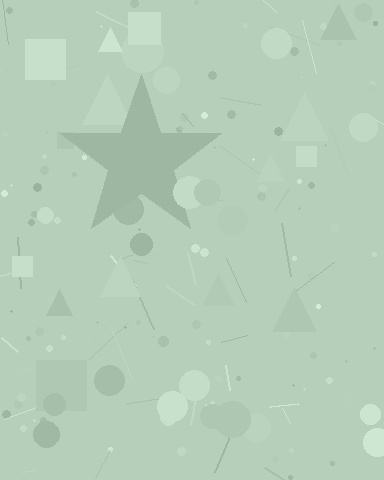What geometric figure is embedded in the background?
A star is embedded in the background.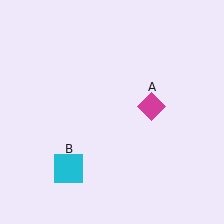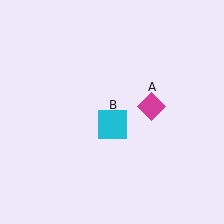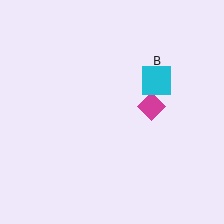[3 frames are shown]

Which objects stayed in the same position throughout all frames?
Magenta diamond (object A) remained stationary.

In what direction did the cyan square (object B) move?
The cyan square (object B) moved up and to the right.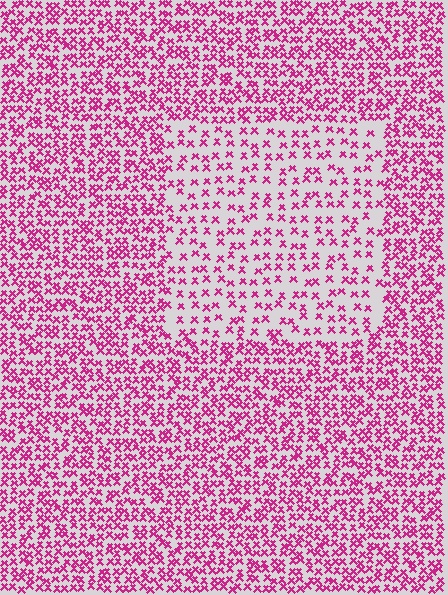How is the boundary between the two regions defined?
The boundary is defined by a change in element density (approximately 2.1x ratio). All elements are the same color, size, and shape.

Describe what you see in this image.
The image contains small magenta elements arranged at two different densities. A rectangle-shaped region is visible where the elements are less densely packed than the surrounding area.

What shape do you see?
I see a rectangle.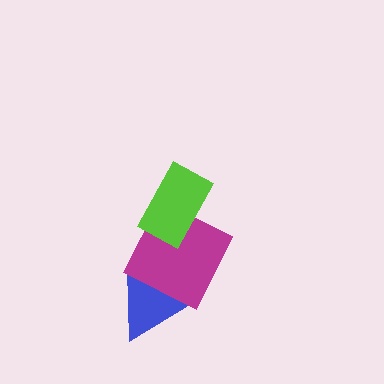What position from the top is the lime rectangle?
The lime rectangle is 1st from the top.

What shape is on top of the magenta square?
The lime rectangle is on top of the magenta square.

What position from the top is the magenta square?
The magenta square is 2nd from the top.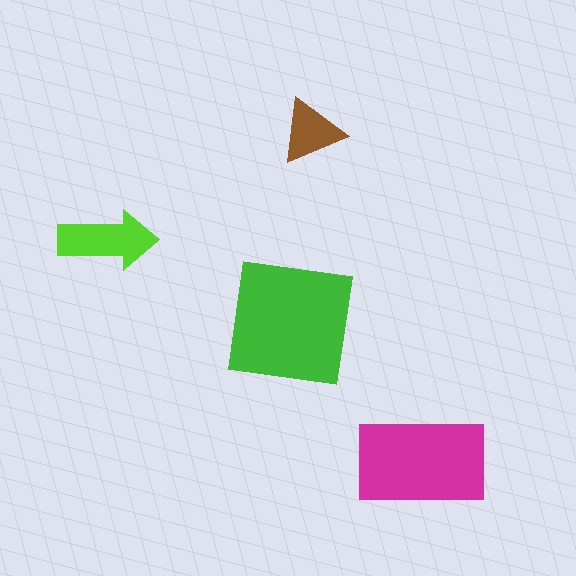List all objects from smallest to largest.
The brown triangle, the lime arrow, the magenta rectangle, the green square.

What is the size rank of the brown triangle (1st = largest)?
4th.